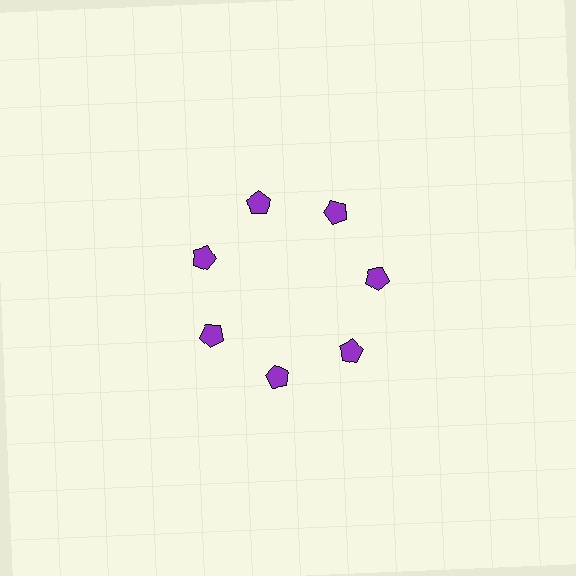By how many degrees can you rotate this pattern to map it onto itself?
The pattern maps onto itself every 51 degrees of rotation.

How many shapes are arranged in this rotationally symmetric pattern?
There are 7 shapes, arranged in 7 groups of 1.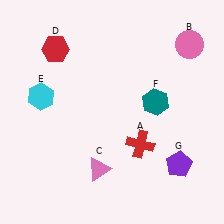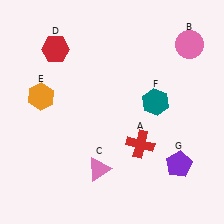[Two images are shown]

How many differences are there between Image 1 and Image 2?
There is 1 difference between the two images.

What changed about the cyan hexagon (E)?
In Image 1, E is cyan. In Image 2, it changed to orange.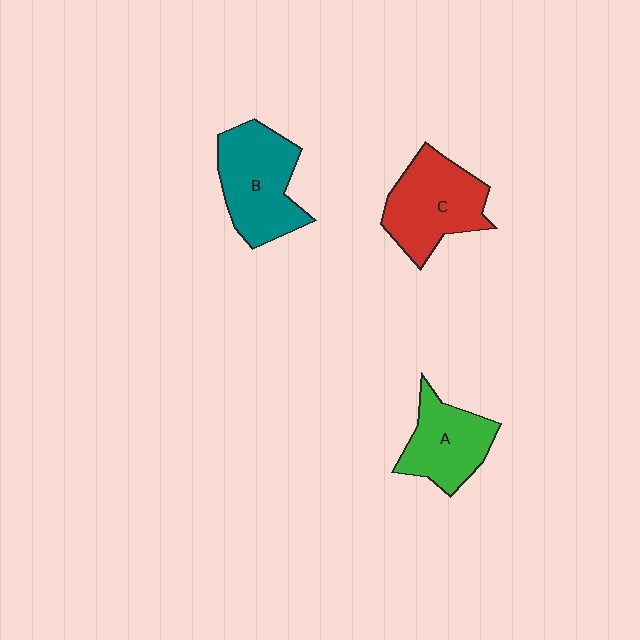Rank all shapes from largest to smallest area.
From largest to smallest: B (teal), C (red), A (green).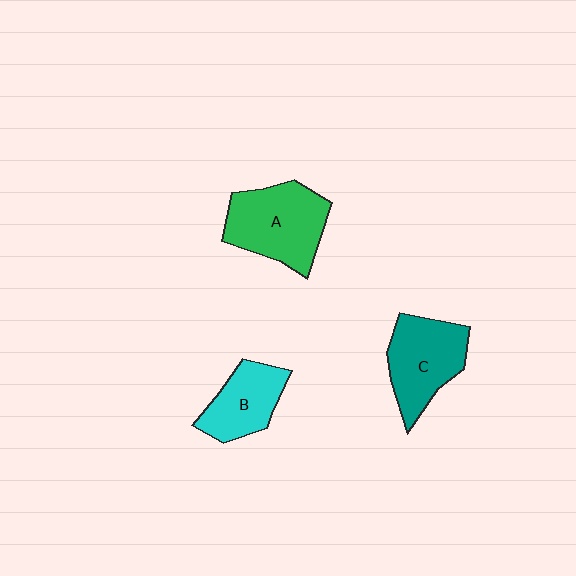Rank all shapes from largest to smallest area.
From largest to smallest: A (green), C (teal), B (cyan).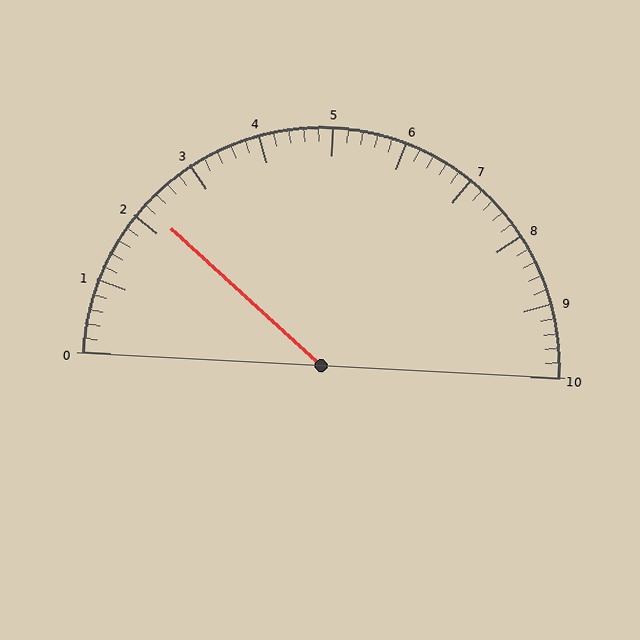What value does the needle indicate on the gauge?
The needle indicates approximately 2.2.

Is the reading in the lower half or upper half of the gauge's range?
The reading is in the lower half of the range (0 to 10).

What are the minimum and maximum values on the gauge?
The gauge ranges from 0 to 10.